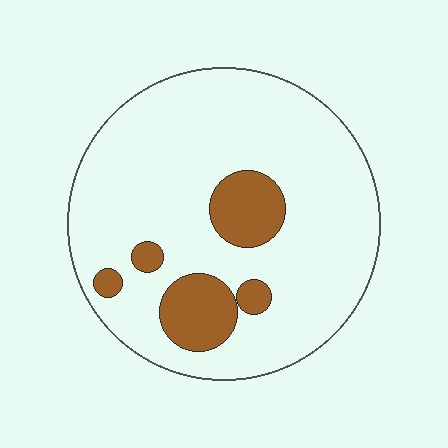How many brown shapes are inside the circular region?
5.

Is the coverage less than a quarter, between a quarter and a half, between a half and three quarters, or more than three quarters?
Less than a quarter.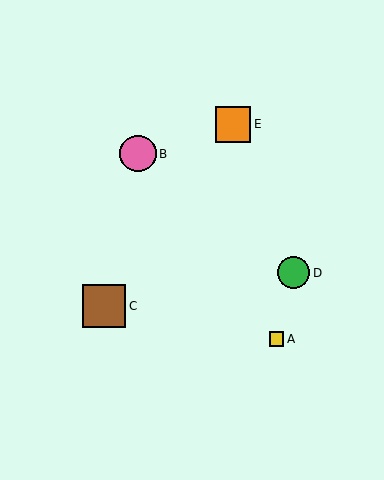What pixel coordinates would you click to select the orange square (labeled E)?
Click at (233, 124) to select the orange square E.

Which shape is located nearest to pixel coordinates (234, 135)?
The orange square (labeled E) at (233, 124) is nearest to that location.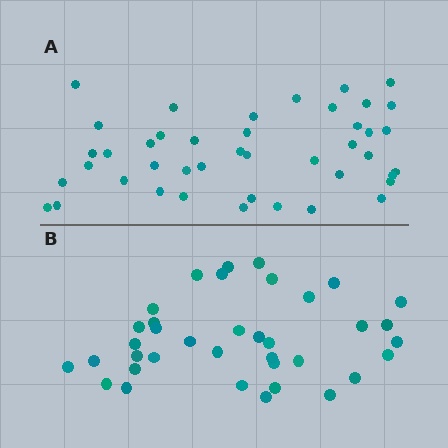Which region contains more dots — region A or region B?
Region A (the top region) has more dots.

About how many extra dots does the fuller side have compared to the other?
Region A has about 6 more dots than region B.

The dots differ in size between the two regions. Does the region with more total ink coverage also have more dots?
No. Region B has more total ink coverage because its dots are larger, but region A actually contains more individual dots. Total area can be misleading — the number of items is what matters here.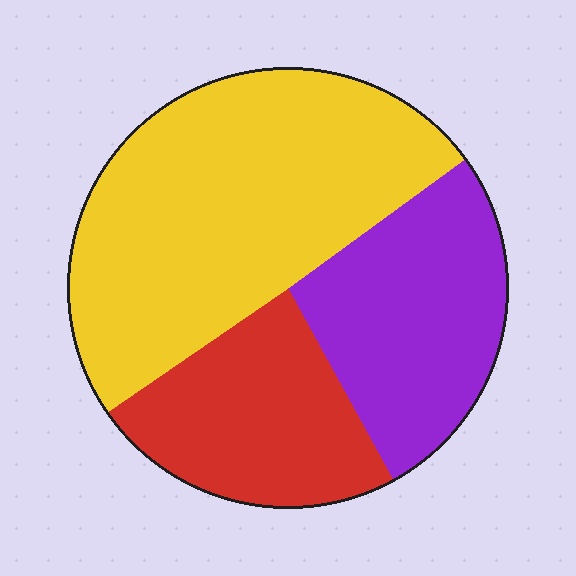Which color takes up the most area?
Yellow, at roughly 50%.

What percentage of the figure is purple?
Purple takes up about one quarter (1/4) of the figure.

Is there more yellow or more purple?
Yellow.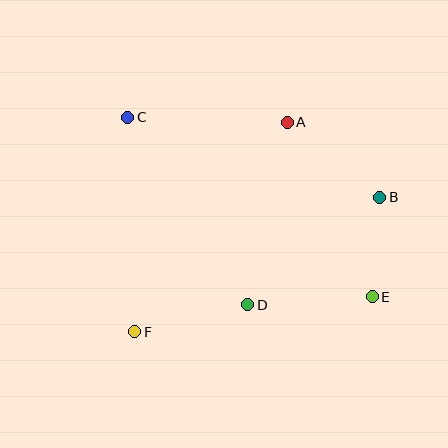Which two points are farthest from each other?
Points C and E are farthest from each other.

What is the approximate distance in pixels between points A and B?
The distance between A and B is approximately 119 pixels.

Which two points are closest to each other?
Points B and E are closest to each other.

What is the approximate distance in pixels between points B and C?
The distance between B and C is approximately 264 pixels.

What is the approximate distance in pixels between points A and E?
The distance between A and E is approximately 194 pixels.